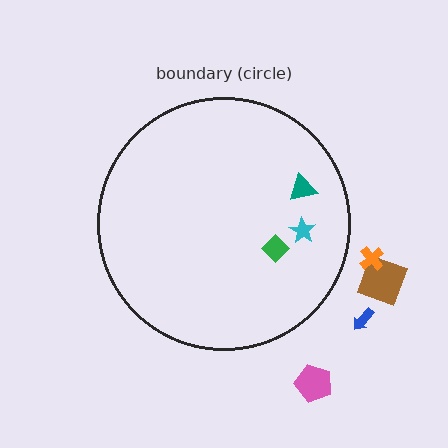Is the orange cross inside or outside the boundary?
Outside.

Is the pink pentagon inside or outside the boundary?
Outside.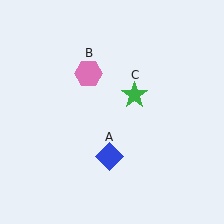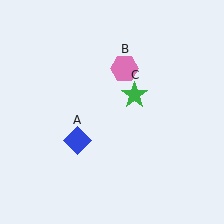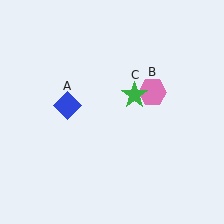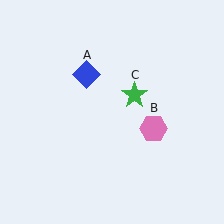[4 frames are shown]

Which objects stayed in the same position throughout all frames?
Green star (object C) remained stationary.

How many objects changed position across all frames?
2 objects changed position: blue diamond (object A), pink hexagon (object B).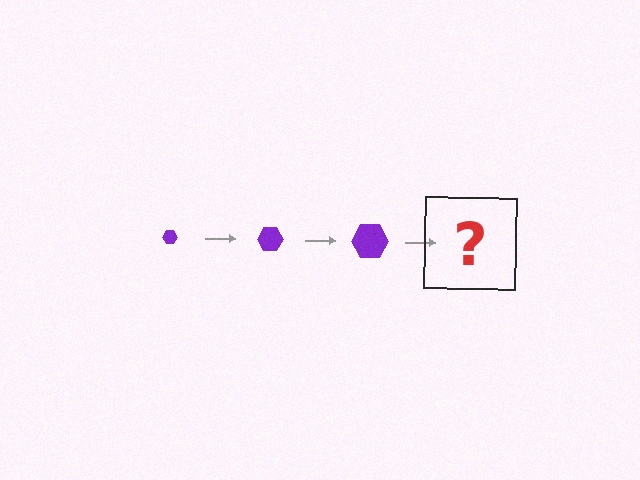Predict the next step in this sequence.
The next step is a purple hexagon, larger than the previous one.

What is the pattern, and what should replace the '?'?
The pattern is that the hexagon gets progressively larger each step. The '?' should be a purple hexagon, larger than the previous one.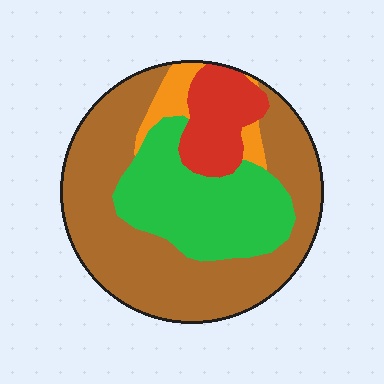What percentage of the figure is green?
Green takes up about one quarter (1/4) of the figure.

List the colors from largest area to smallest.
From largest to smallest: brown, green, red, orange.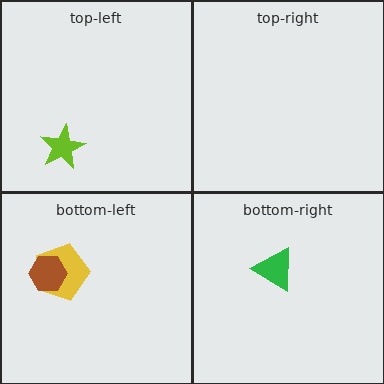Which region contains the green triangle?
The bottom-right region.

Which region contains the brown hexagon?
The bottom-left region.